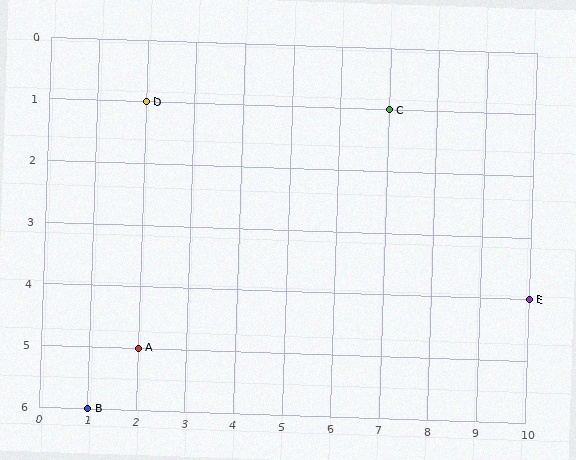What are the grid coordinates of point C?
Point C is at grid coordinates (7, 1).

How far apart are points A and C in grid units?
Points A and C are 5 columns and 4 rows apart (about 6.4 grid units diagonally).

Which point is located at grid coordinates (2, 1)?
Point D is at (2, 1).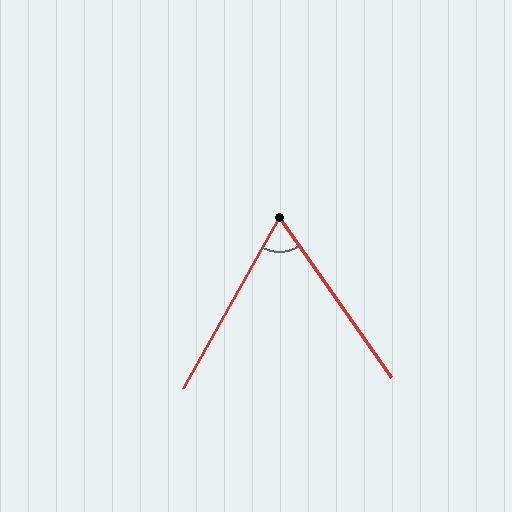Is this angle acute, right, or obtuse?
It is acute.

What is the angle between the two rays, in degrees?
Approximately 64 degrees.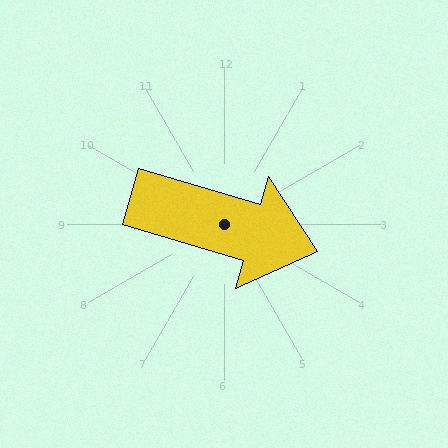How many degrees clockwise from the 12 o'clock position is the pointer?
Approximately 106 degrees.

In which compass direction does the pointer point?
East.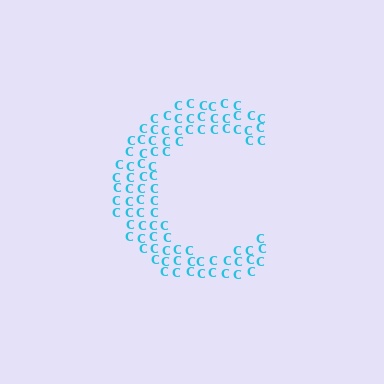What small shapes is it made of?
It is made of small letter C's.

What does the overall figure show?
The overall figure shows the letter C.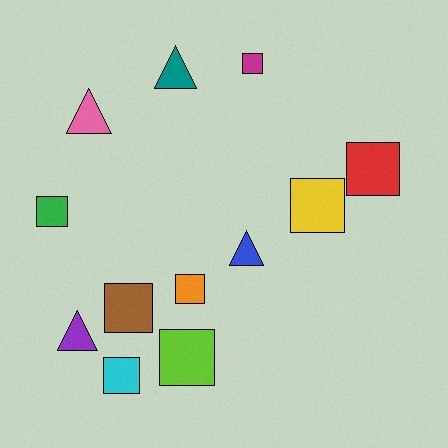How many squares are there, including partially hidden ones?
There are 8 squares.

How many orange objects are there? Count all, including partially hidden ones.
There is 1 orange object.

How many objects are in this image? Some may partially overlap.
There are 12 objects.